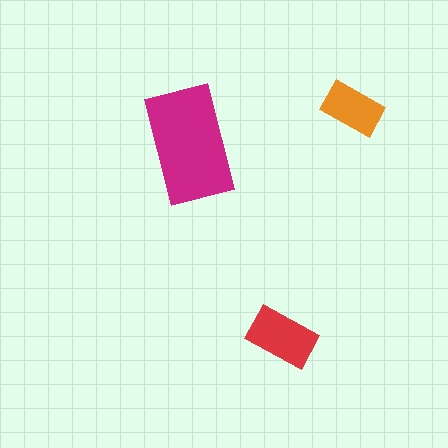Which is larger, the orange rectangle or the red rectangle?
The red one.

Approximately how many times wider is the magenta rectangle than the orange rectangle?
About 2 times wider.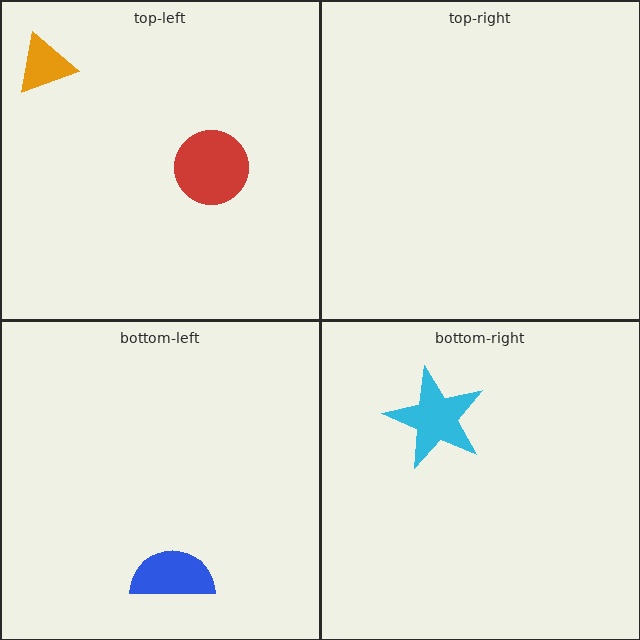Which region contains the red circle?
The top-left region.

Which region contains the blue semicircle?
The bottom-left region.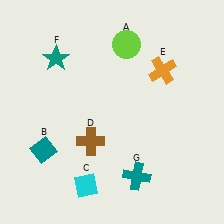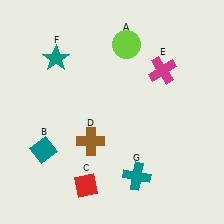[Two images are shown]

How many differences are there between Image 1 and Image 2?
There are 2 differences between the two images.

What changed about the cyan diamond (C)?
In Image 1, C is cyan. In Image 2, it changed to red.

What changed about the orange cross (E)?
In Image 1, E is orange. In Image 2, it changed to magenta.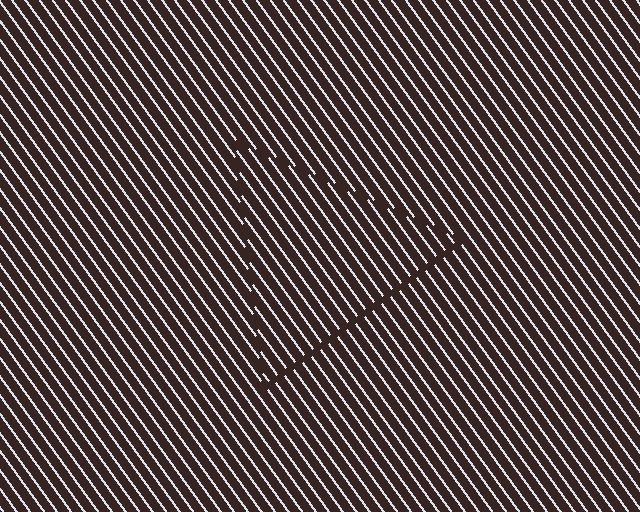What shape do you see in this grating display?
An illusory triangle. The interior of the shape contains the same grating, shifted by half a period — the contour is defined by the phase discontinuity where line-ends from the inner and outer gratings abut.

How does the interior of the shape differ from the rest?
The interior of the shape contains the same grating, shifted by half a period — the contour is defined by the phase discontinuity where line-ends from the inner and outer gratings abut.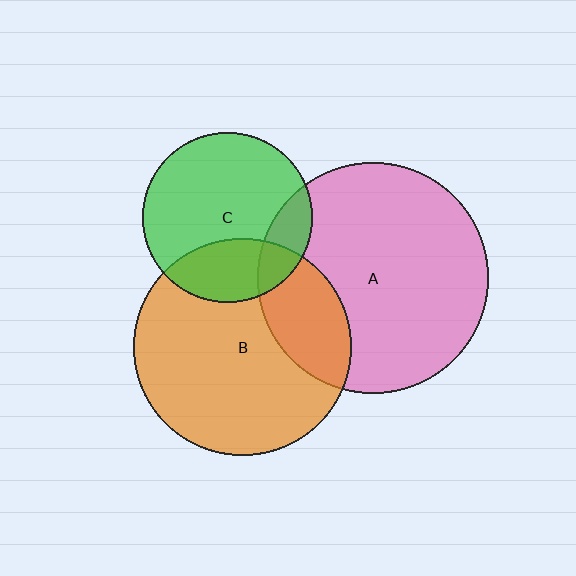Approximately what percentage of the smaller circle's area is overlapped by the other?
Approximately 25%.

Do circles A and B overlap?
Yes.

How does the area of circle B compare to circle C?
Approximately 1.6 times.